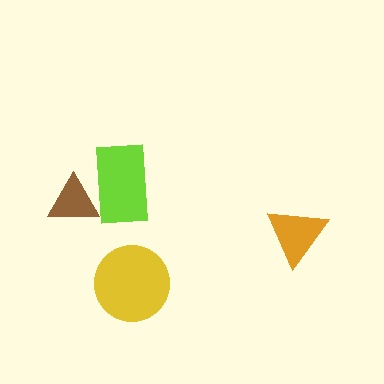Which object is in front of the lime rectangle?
The brown triangle is in front of the lime rectangle.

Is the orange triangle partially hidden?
No, no other shape covers it.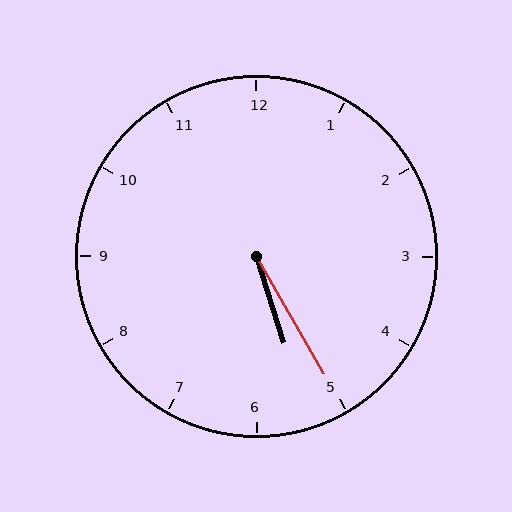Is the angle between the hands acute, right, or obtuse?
It is acute.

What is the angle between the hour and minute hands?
Approximately 12 degrees.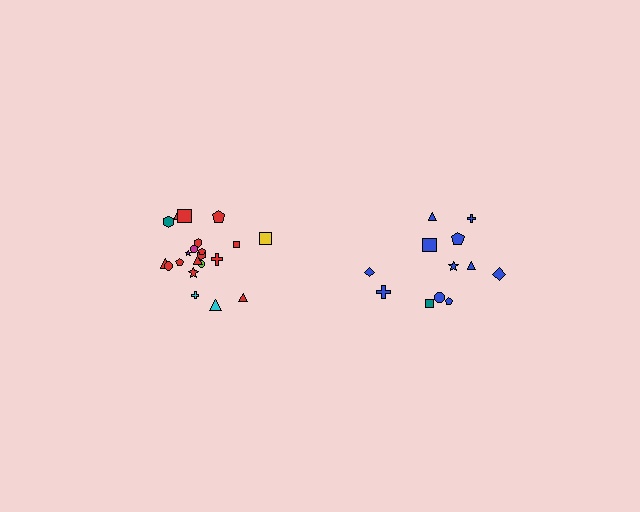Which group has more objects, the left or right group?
The left group.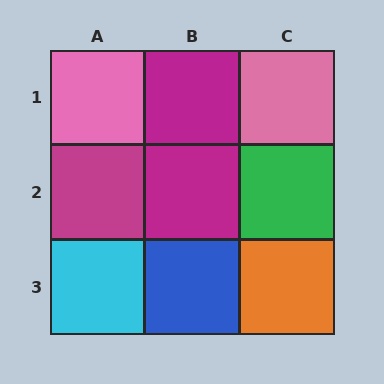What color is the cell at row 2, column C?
Green.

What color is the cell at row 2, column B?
Magenta.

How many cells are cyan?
1 cell is cyan.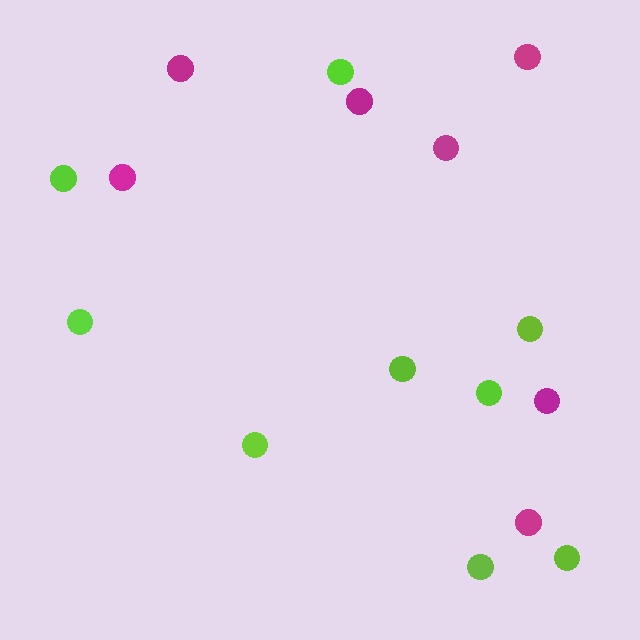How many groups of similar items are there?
There are 2 groups: one group of magenta circles (7) and one group of lime circles (9).